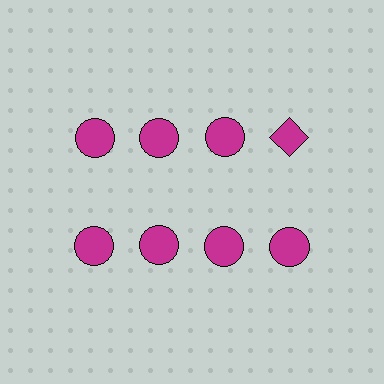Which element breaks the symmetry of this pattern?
The magenta diamond in the top row, second from right column breaks the symmetry. All other shapes are magenta circles.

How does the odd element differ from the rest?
It has a different shape: diamond instead of circle.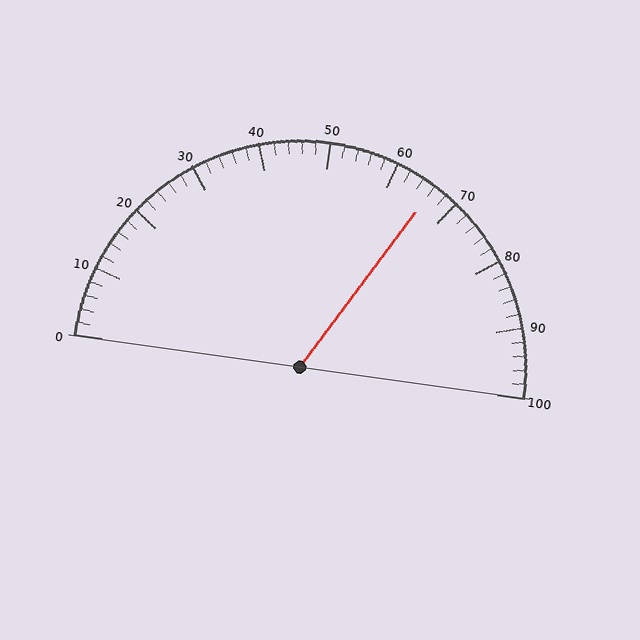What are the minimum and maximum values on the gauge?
The gauge ranges from 0 to 100.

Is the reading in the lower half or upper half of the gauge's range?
The reading is in the upper half of the range (0 to 100).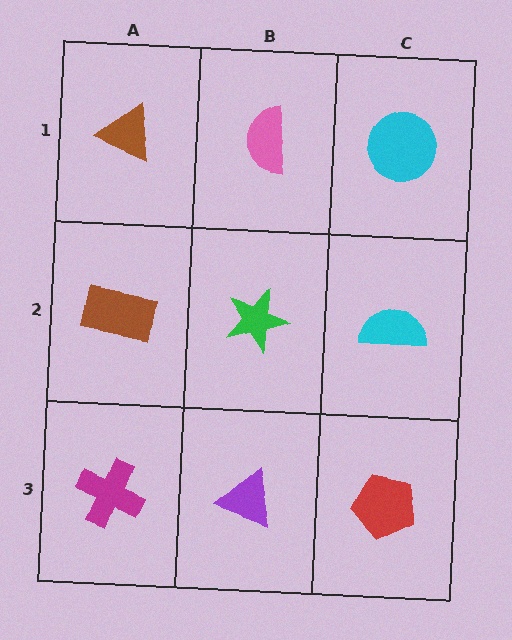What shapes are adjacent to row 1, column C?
A cyan semicircle (row 2, column C), a pink semicircle (row 1, column B).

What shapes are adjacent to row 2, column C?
A cyan circle (row 1, column C), a red pentagon (row 3, column C), a green star (row 2, column B).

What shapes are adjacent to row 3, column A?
A brown rectangle (row 2, column A), a purple triangle (row 3, column B).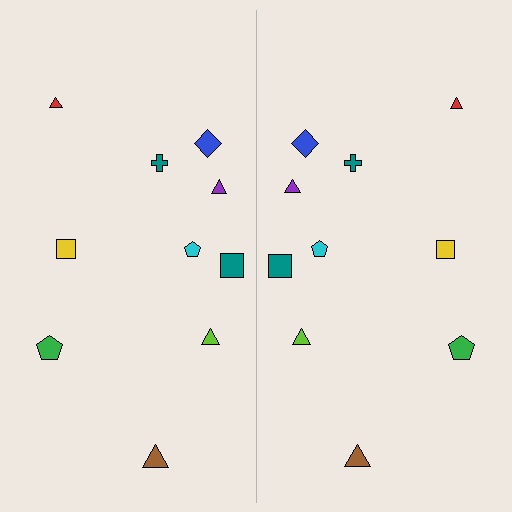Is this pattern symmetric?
Yes, this pattern has bilateral (reflection) symmetry.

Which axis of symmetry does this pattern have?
The pattern has a vertical axis of symmetry running through the center of the image.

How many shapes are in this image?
There are 20 shapes in this image.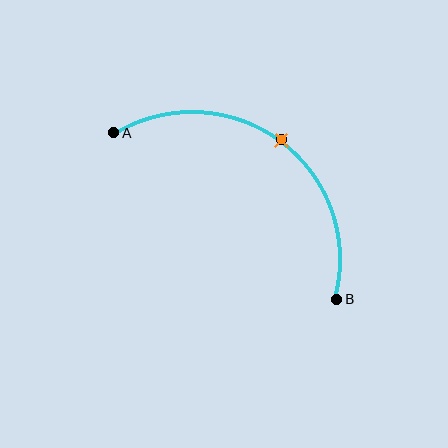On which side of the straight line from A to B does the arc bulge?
The arc bulges above and to the right of the straight line connecting A and B.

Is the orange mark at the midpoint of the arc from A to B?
Yes. The orange mark lies on the arc at equal arc-length from both A and B — it is the arc midpoint.